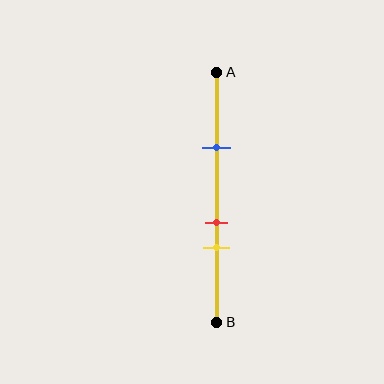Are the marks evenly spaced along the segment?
No, the marks are not evenly spaced.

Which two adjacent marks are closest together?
The red and yellow marks are the closest adjacent pair.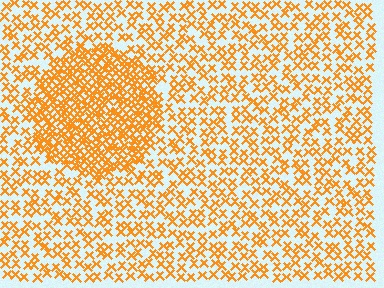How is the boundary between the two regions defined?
The boundary is defined by a change in element density (approximately 2.2x ratio). All elements are the same color, size, and shape.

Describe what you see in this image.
The image contains small orange elements arranged at two different densities. A circle-shaped region is visible where the elements are more densely packed than the surrounding area.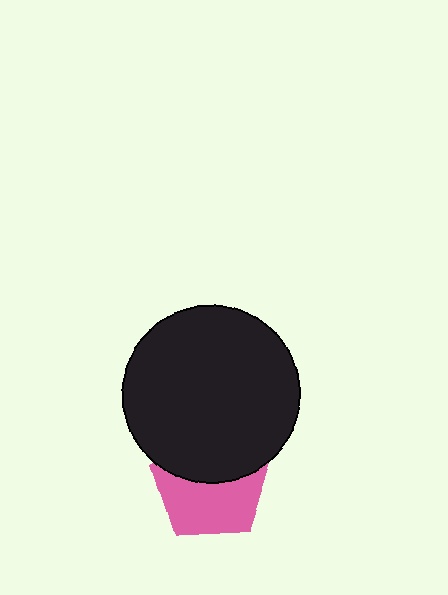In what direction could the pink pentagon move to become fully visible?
The pink pentagon could move down. That would shift it out from behind the black circle entirely.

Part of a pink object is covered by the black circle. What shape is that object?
It is a pentagon.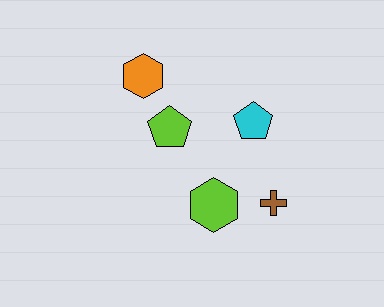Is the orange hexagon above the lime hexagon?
Yes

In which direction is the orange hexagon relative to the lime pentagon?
The orange hexagon is above the lime pentagon.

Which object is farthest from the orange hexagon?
The brown cross is farthest from the orange hexagon.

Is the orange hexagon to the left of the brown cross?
Yes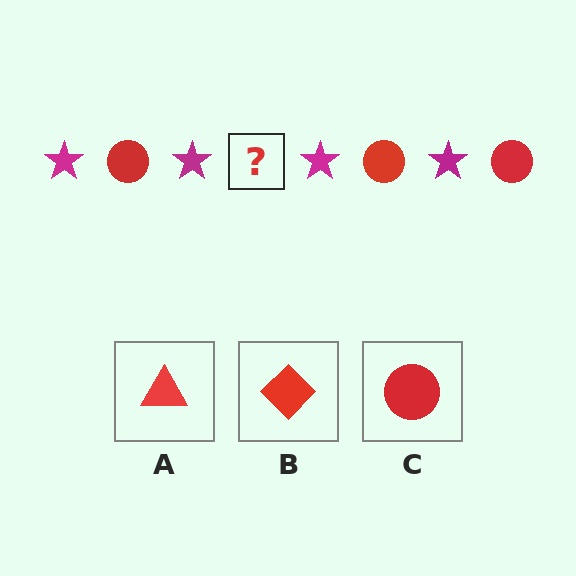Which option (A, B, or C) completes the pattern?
C.